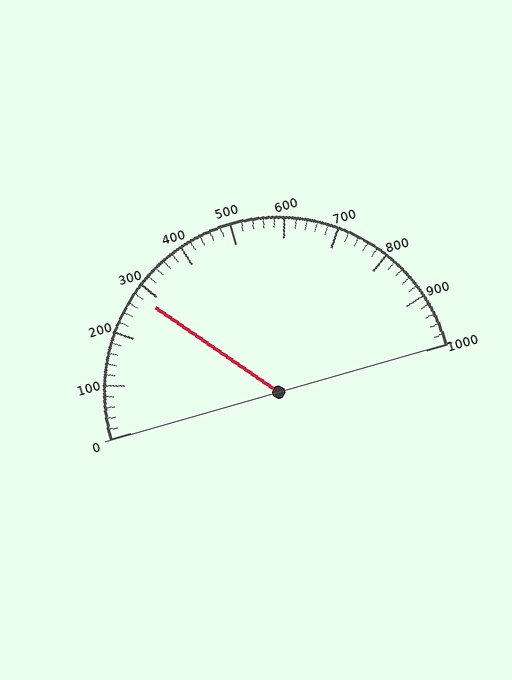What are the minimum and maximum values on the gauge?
The gauge ranges from 0 to 1000.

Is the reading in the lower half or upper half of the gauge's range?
The reading is in the lower half of the range (0 to 1000).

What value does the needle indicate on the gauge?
The needle indicates approximately 280.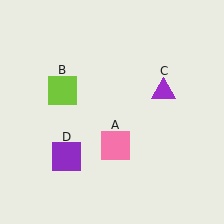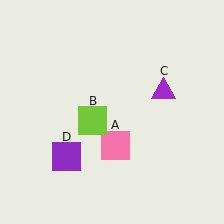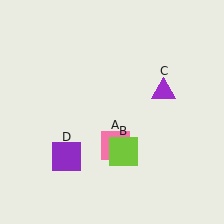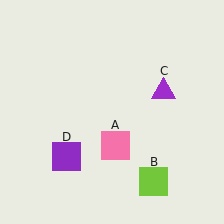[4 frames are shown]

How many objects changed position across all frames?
1 object changed position: lime square (object B).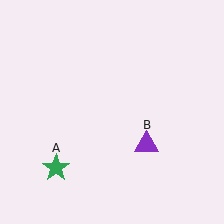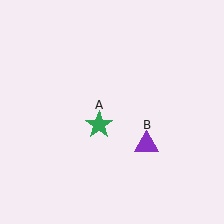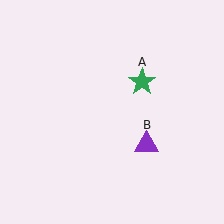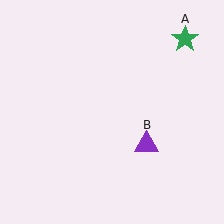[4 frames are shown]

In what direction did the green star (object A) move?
The green star (object A) moved up and to the right.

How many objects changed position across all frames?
1 object changed position: green star (object A).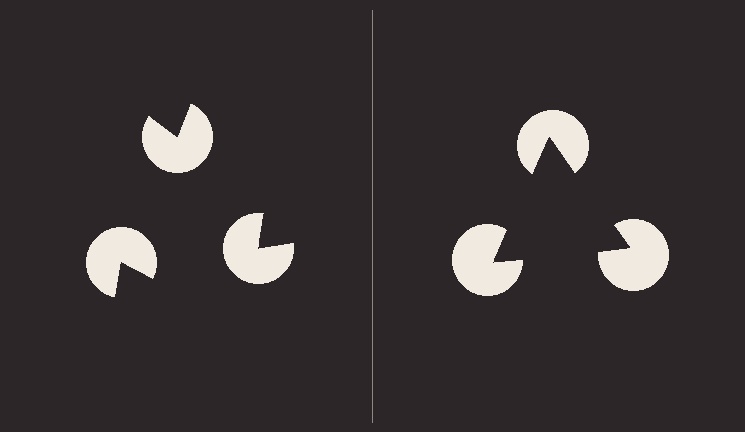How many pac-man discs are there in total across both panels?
6 — 3 on each side.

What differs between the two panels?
The pac-man discs are positioned identically on both sides; only the wedge orientations differ. On the right they align to a triangle; on the left they are misaligned.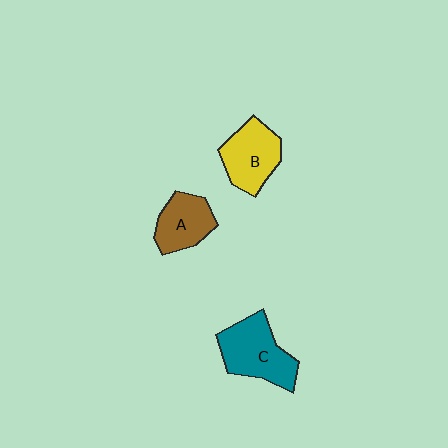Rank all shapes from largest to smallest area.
From largest to smallest: C (teal), B (yellow), A (brown).